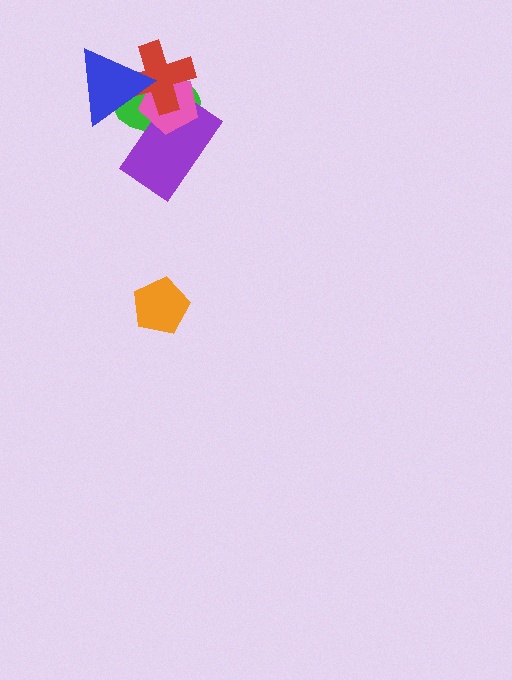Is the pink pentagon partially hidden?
Yes, it is partially covered by another shape.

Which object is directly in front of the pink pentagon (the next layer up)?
The red cross is directly in front of the pink pentagon.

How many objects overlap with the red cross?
4 objects overlap with the red cross.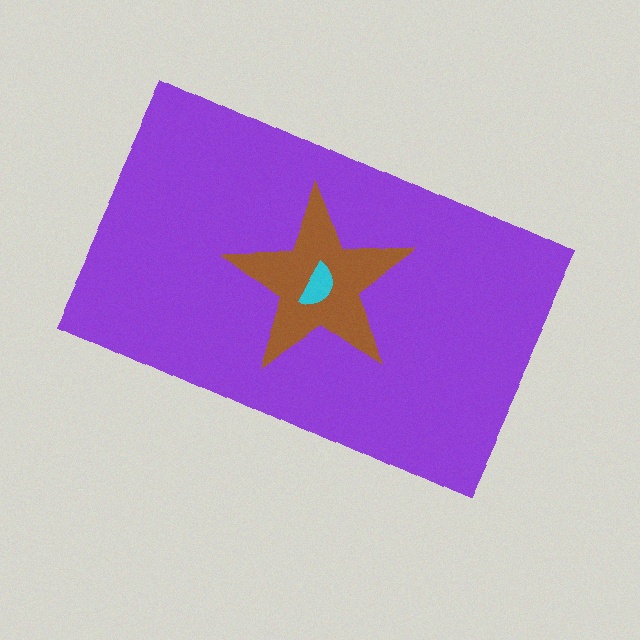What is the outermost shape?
The purple rectangle.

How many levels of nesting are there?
3.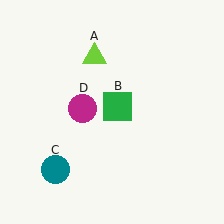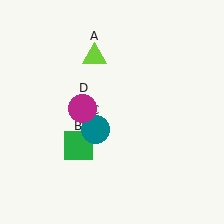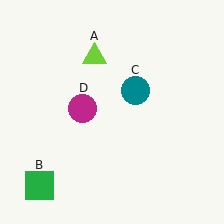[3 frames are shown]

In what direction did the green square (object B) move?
The green square (object B) moved down and to the left.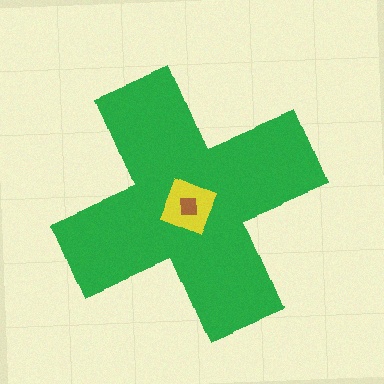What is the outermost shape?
The green cross.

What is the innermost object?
The brown square.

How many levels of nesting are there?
3.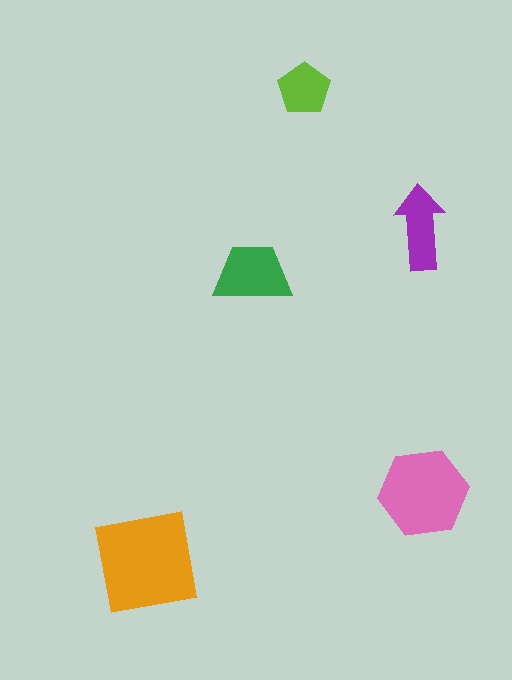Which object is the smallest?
The lime pentagon.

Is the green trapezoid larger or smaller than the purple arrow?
Larger.